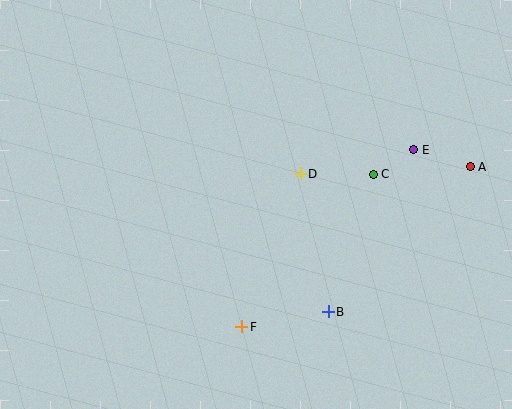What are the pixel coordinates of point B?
Point B is at (328, 312).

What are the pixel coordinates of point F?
Point F is at (242, 327).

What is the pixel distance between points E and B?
The distance between E and B is 183 pixels.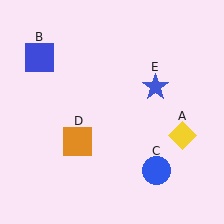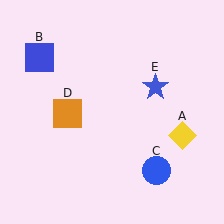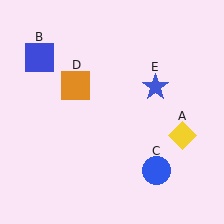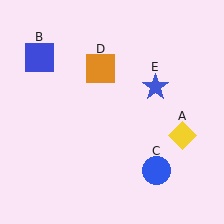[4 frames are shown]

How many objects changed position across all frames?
1 object changed position: orange square (object D).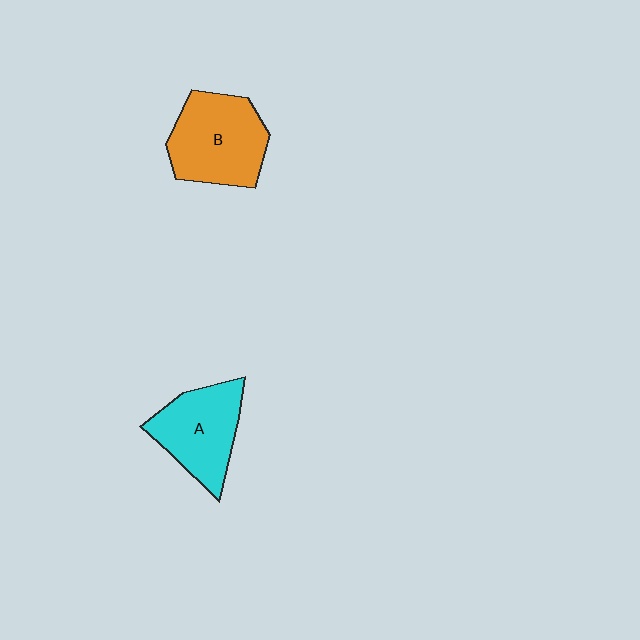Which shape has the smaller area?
Shape A (cyan).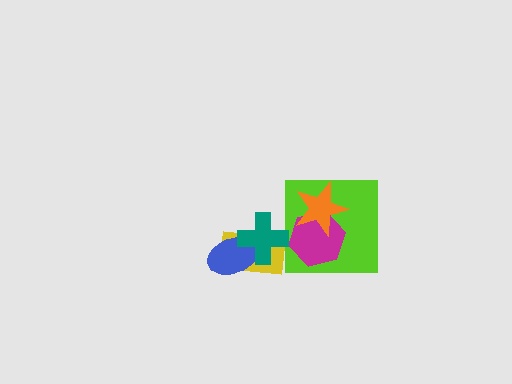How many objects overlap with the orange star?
2 objects overlap with the orange star.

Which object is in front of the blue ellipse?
The teal cross is in front of the blue ellipse.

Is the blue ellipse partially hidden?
Yes, it is partially covered by another shape.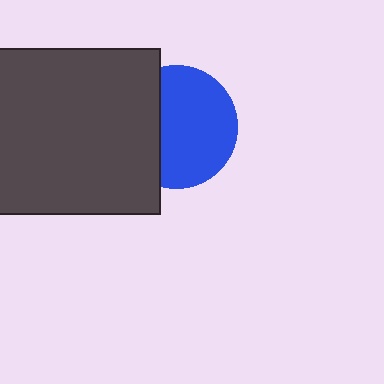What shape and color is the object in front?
The object in front is a dark gray square.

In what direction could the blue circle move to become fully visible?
The blue circle could move right. That would shift it out from behind the dark gray square entirely.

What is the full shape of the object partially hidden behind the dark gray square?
The partially hidden object is a blue circle.